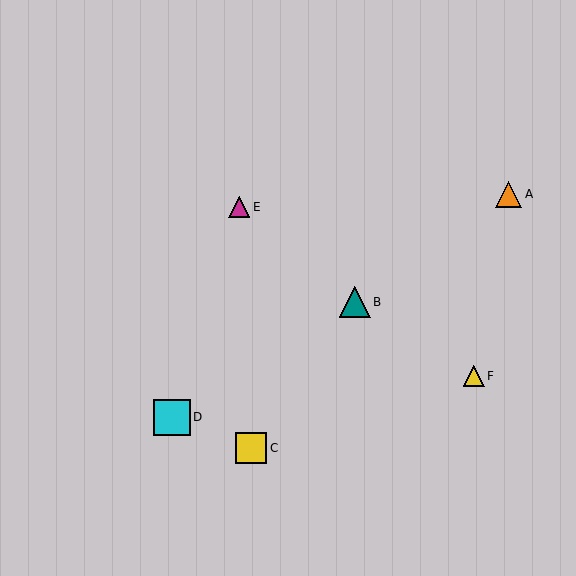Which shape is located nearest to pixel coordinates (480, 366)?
The yellow triangle (labeled F) at (474, 376) is nearest to that location.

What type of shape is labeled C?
Shape C is a yellow square.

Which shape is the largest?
The cyan square (labeled D) is the largest.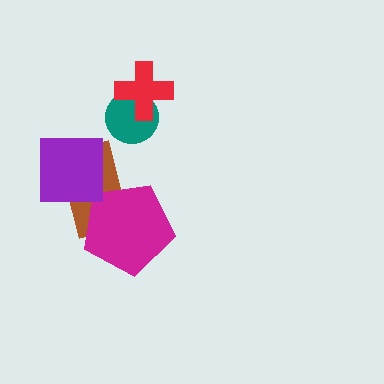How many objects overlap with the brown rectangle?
2 objects overlap with the brown rectangle.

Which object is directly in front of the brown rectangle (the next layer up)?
The magenta pentagon is directly in front of the brown rectangle.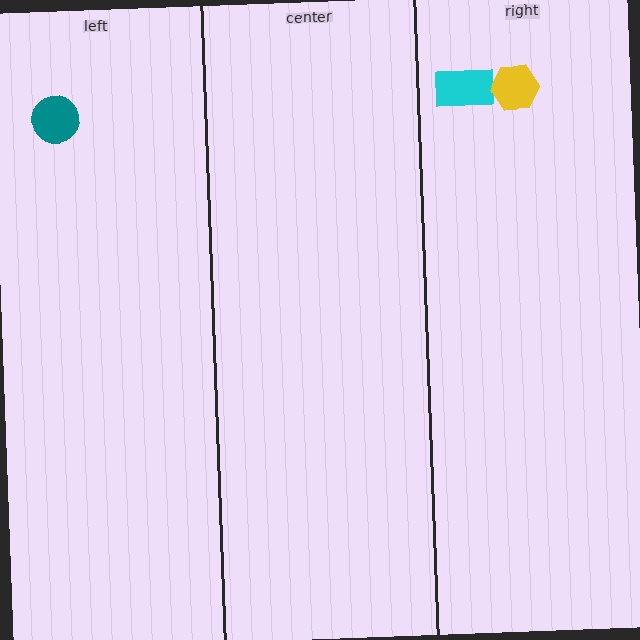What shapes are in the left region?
The teal circle.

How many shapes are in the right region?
2.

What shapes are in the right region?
The cyan rectangle, the yellow hexagon.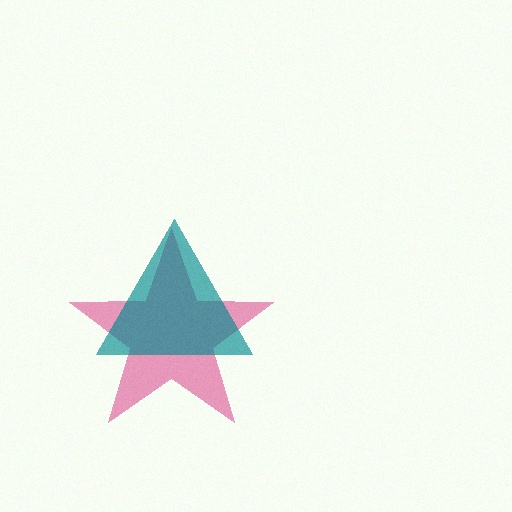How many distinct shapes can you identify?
There are 2 distinct shapes: a pink star, a teal triangle.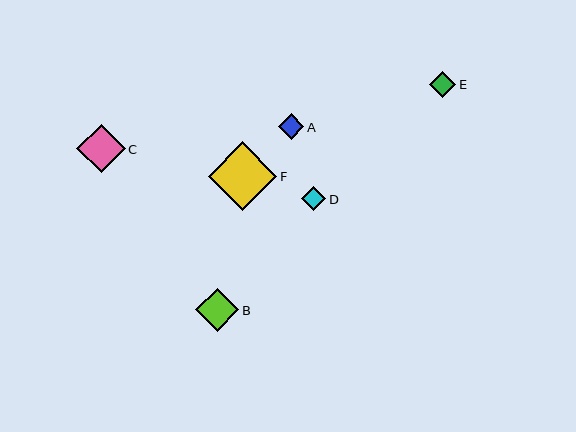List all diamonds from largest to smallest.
From largest to smallest: F, C, B, E, A, D.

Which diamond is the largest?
Diamond F is the largest with a size of approximately 68 pixels.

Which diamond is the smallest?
Diamond D is the smallest with a size of approximately 24 pixels.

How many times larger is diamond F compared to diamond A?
Diamond F is approximately 2.7 times the size of diamond A.